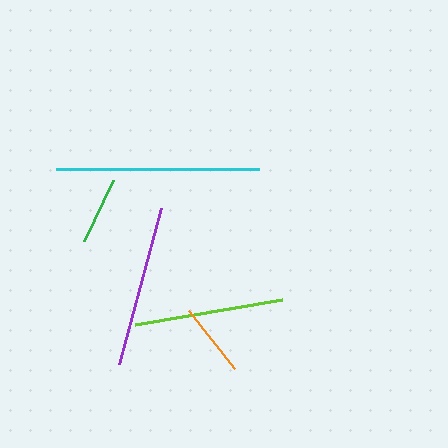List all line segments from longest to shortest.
From longest to shortest: cyan, purple, lime, orange, green.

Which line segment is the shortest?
The green line is the shortest at approximately 67 pixels.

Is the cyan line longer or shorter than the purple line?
The cyan line is longer than the purple line.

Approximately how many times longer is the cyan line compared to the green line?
The cyan line is approximately 3.0 times the length of the green line.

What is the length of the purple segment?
The purple segment is approximately 162 pixels long.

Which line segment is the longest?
The cyan line is the longest at approximately 203 pixels.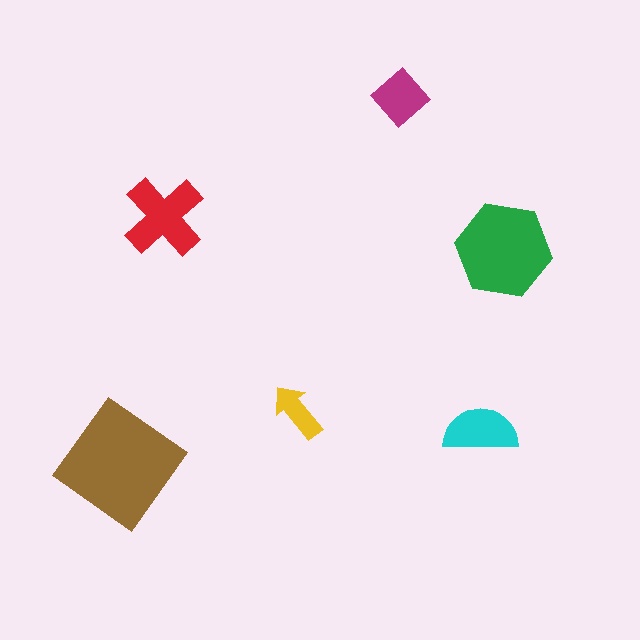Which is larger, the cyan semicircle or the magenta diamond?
The cyan semicircle.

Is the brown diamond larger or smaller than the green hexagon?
Larger.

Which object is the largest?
The brown diamond.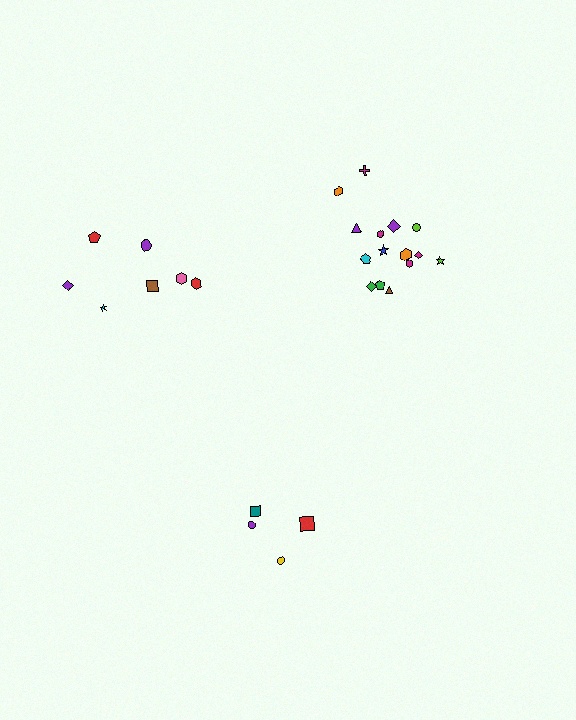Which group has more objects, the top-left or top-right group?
The top-right group.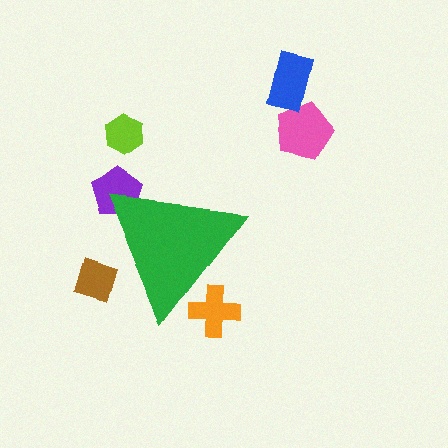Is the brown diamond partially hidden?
Yes, the brown diamond is partially hidden behind the green triangle.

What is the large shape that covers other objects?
A green triangle.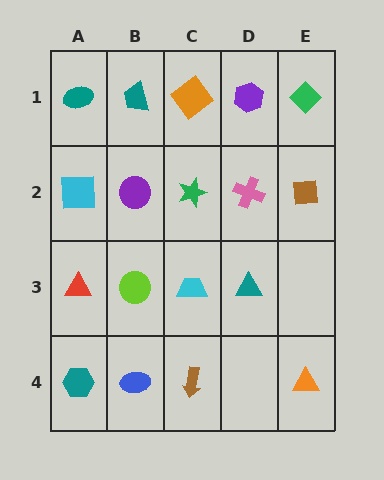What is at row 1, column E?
A green diamond.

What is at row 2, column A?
A cyan square.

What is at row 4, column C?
A brown arrow.